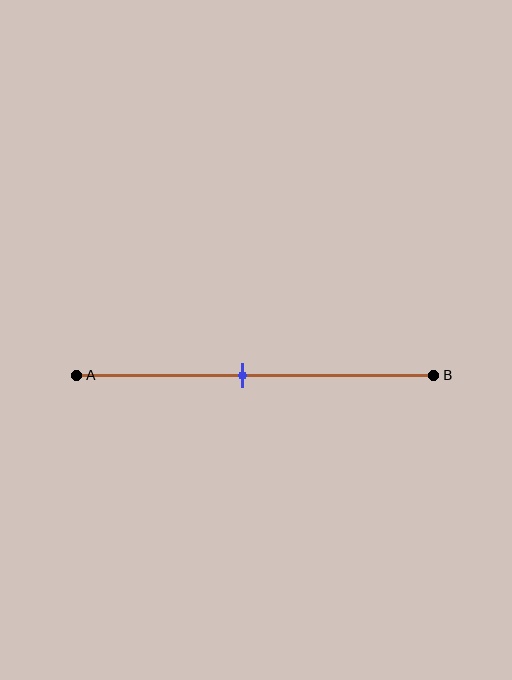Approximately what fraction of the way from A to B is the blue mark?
The blue mark is approximately 45% of the way from A to B.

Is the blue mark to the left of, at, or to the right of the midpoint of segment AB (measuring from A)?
The blue mark is to the left of the midpoint of segment AB.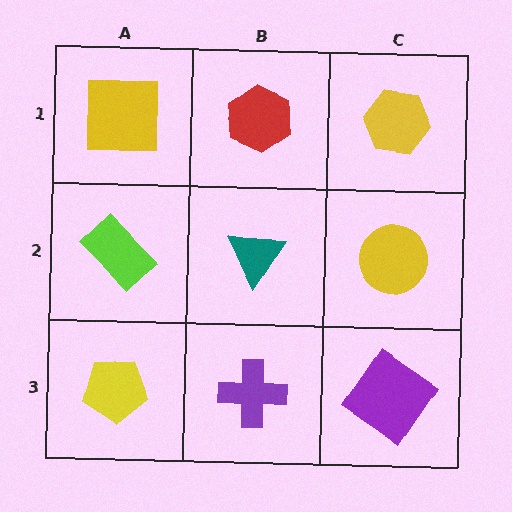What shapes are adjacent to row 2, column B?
A red hexagon (row 1, column B), a purple cross (row 3, column B), a lime rectangle (row 2, column A), a yellow circle (row 2, column C).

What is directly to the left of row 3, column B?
A yellow pentagon.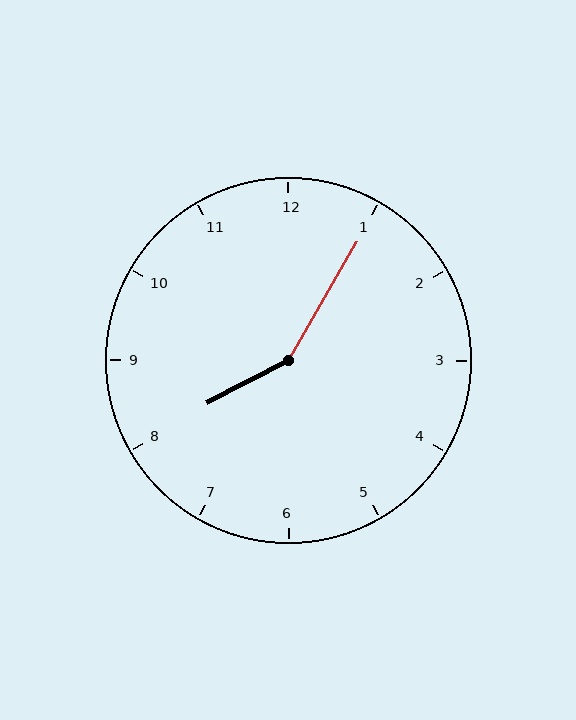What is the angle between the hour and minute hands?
Approximately 148 degrees.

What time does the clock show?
8:05.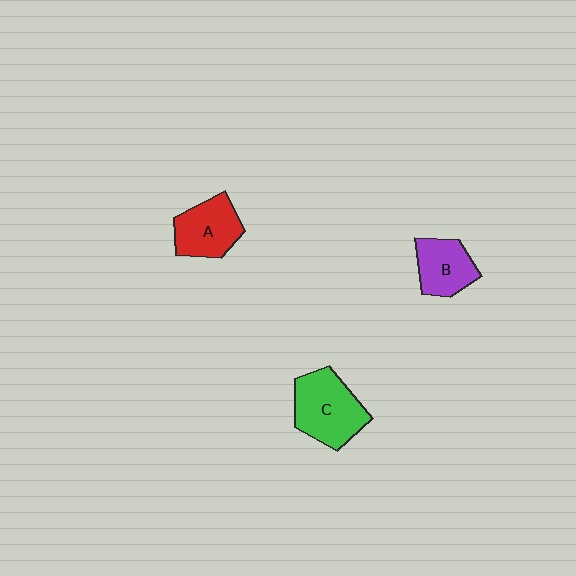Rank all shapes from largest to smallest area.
From largest to smallest: C (green), A (red), B (purple).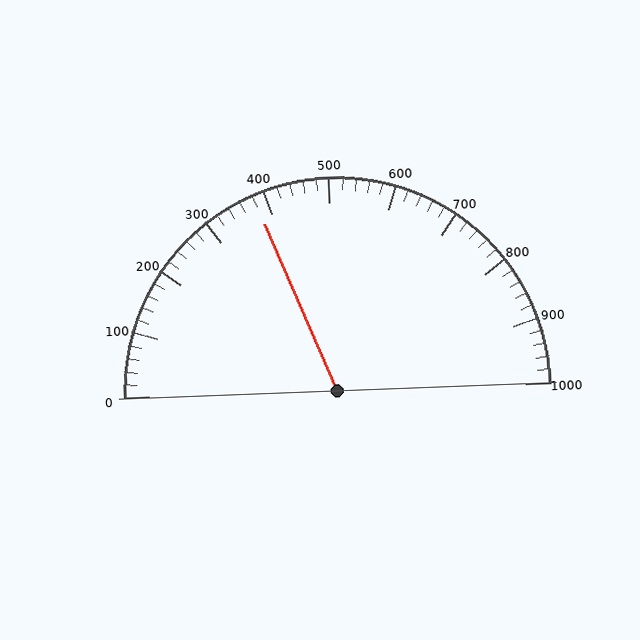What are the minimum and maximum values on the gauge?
The gauge ranges from 0 to 1000.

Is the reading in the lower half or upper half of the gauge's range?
The reading is in the lower half of the range (0 to 1000).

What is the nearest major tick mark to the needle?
The nearest major tick mark is 400.